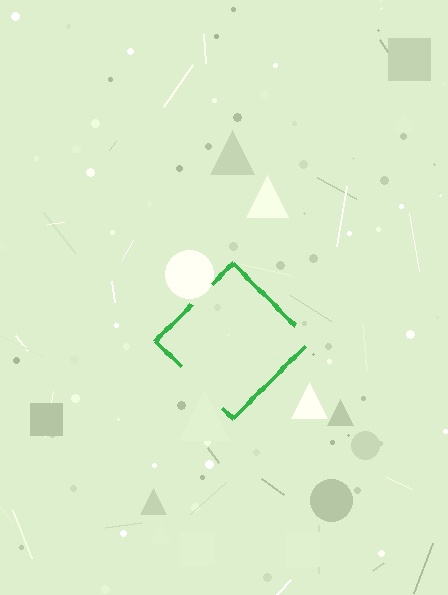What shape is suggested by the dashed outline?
The dashed outline suggests a diamond.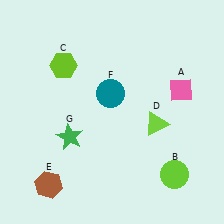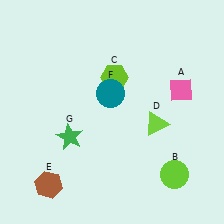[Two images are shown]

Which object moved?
The lime hexagon (C) moved right.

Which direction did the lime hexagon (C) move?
The lime hexagon (C) moved right.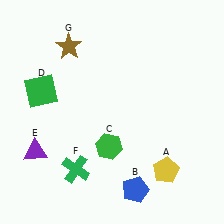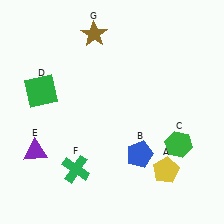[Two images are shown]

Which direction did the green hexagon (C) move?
The green hexagon (C) moved right.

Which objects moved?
The objects that moved are: the blue pentagon (B), the green hexagon (C), the brown star (G).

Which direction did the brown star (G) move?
The brown star (G) moved right.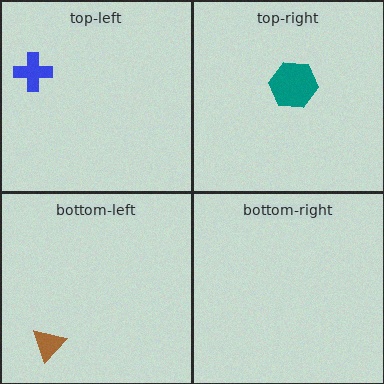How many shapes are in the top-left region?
1.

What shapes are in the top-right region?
The teal hexagon.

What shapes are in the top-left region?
The blue cross.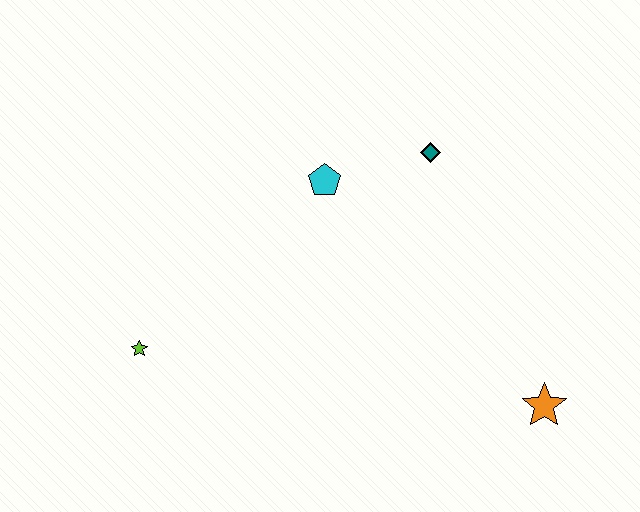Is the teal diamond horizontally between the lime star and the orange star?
Yes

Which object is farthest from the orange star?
The lime star is farthest from the orange star.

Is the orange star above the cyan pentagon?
No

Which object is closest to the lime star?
The cyan pentagon is closest to the lime star.